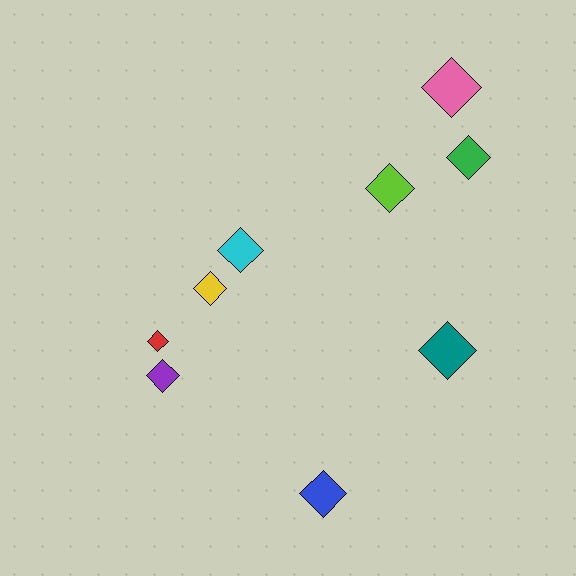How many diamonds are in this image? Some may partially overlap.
There are 9 diamonds.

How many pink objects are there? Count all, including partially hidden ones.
There is 1 pink object.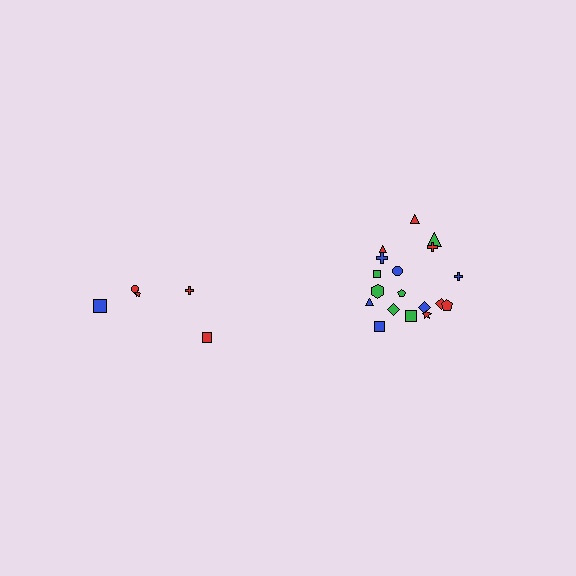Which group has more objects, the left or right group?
The right group.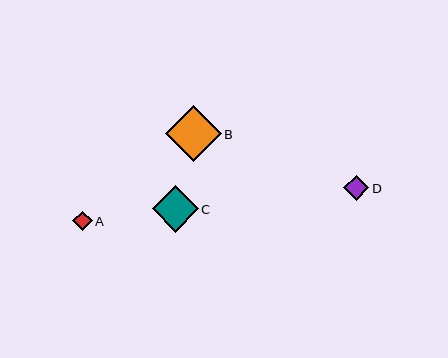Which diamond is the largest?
Diamond B is the largest with a size of approximately 56 pixels.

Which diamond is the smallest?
Diamond A is the smallest with a size of approximately 20 pixels.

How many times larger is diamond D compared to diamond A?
Diamond D is approximately 1.3 times the size of diamond A.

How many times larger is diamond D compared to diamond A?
Diamond D is approximately 1.3 times the size of diamond A.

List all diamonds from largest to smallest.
From largest to smallest: B, C, D, A.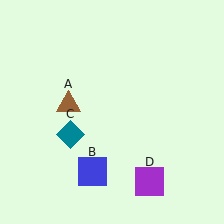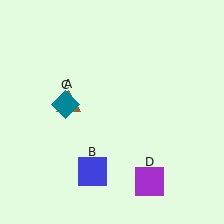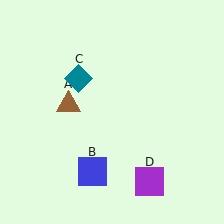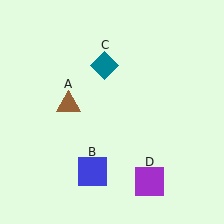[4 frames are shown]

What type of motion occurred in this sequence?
The teal diamond (object C) rotated clockwise around the center of the scene.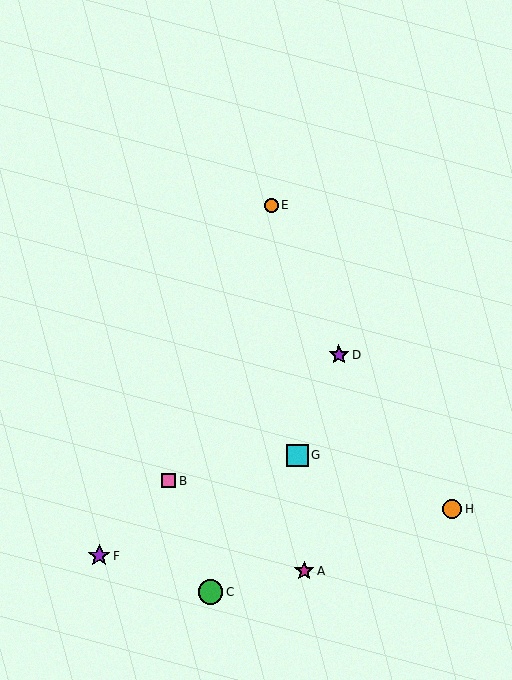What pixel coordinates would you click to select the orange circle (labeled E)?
Click at (271, 205) to select the orange circle E.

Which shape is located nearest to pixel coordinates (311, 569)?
The magenta star (labeled A) at (304, 571) is nearest to that location.